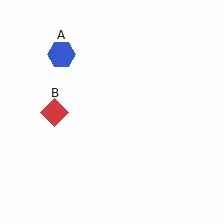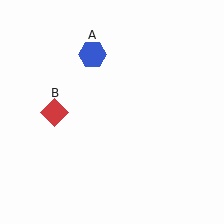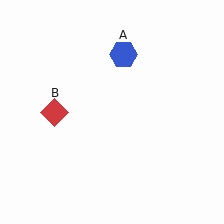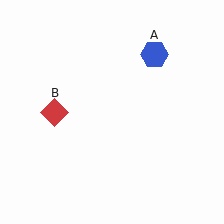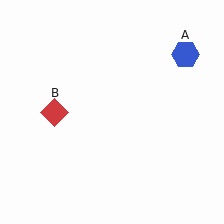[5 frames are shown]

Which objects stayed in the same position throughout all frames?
Red diamond (object B) remained stationary.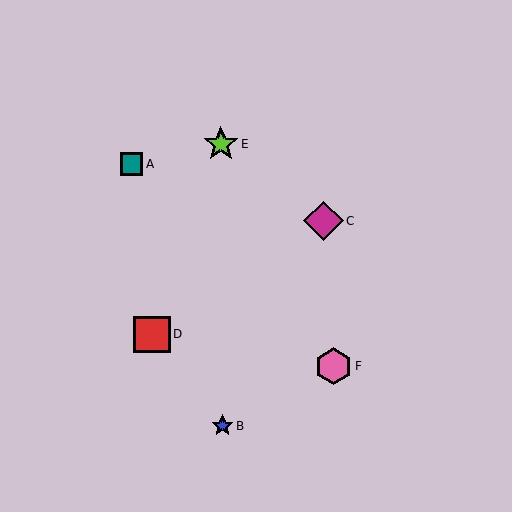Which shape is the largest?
The magenta diamond (labeled C) is the largest.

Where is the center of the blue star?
The center of the blue star is at (222, 426).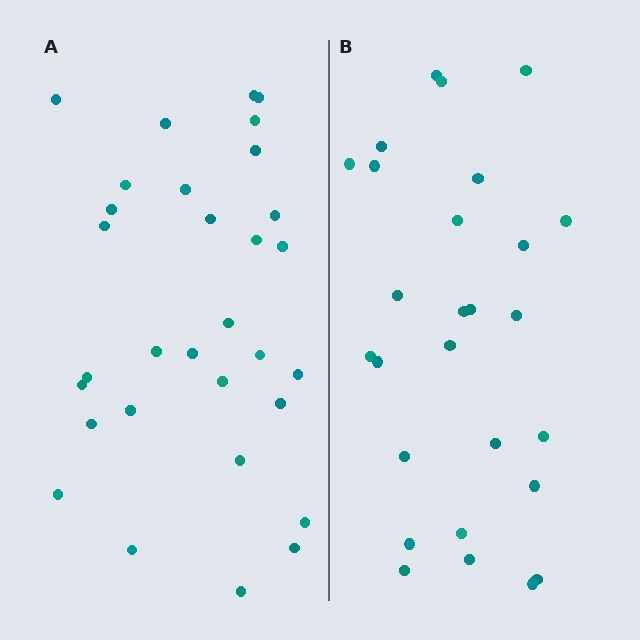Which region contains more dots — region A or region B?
Region A (the left region) has more dots.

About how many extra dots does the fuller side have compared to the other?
Region A has about 4 more dots than region B.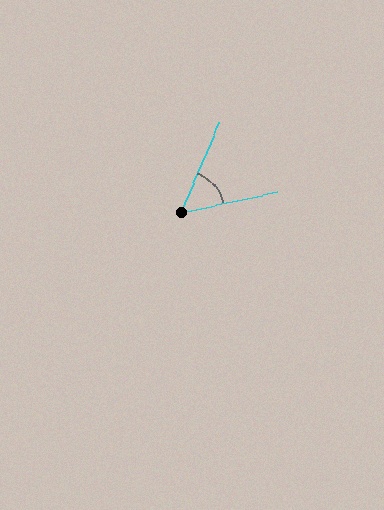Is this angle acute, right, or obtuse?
It is acute.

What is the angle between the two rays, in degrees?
Approximately 55 degrees.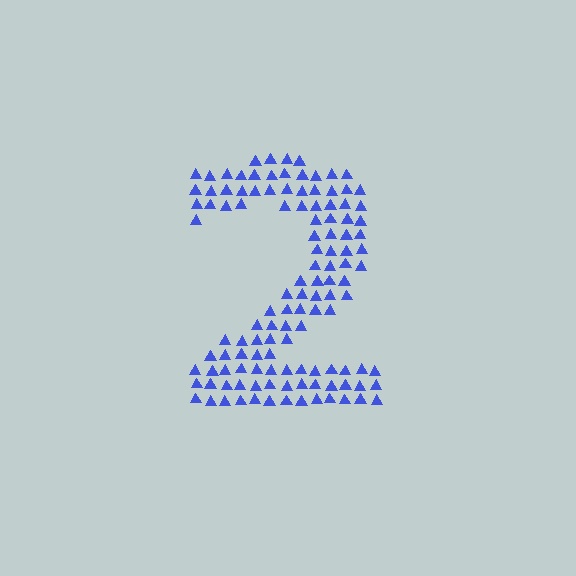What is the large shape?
The large shape is the digit 2.